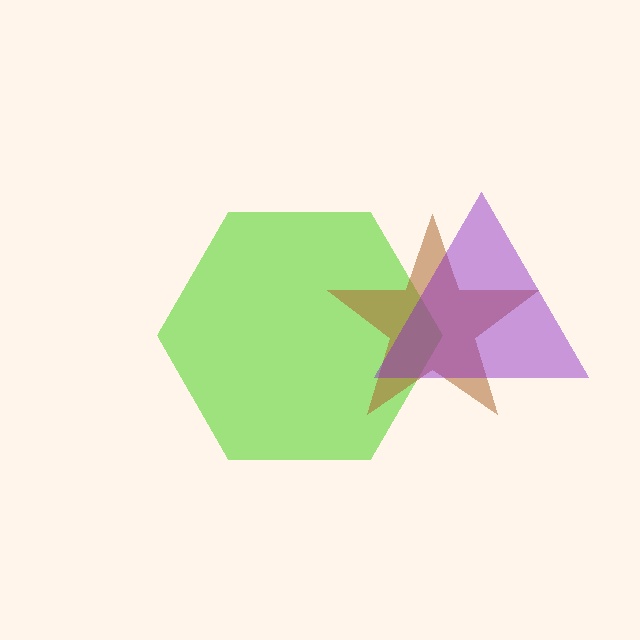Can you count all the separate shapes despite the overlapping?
Yes, there are 3 separate shapes.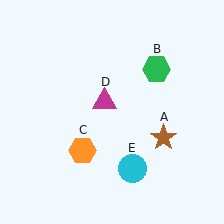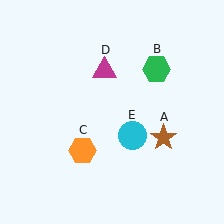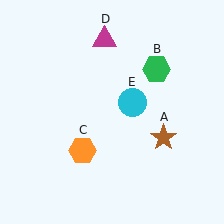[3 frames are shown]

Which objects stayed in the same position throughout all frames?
Brown star (object A) and green hexagon (object B) and orange hexagon (object C) remained stationary.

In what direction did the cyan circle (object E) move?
The cyan circle (object E) moved up.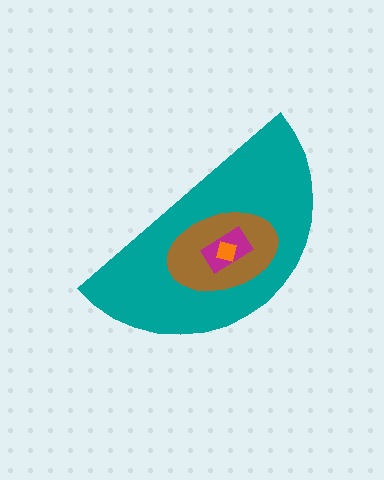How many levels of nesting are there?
4.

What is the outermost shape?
The teal semicircle.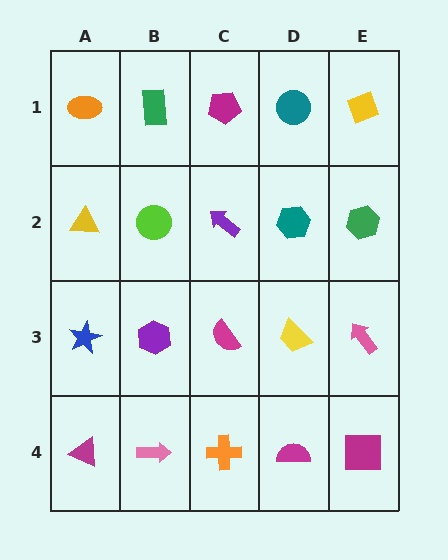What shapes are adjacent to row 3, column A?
A yellow triangle (row 2, column A), a magenta triangle (row 4, column A), a purple hexagon (row 3, column B).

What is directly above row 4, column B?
A purple hexagon.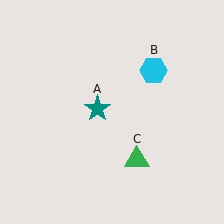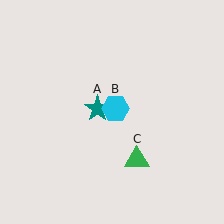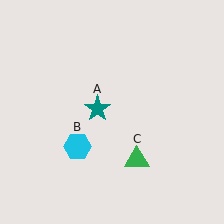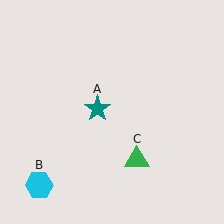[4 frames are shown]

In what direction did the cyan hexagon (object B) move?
The cyan hexagon (object B) moved down and to the left.